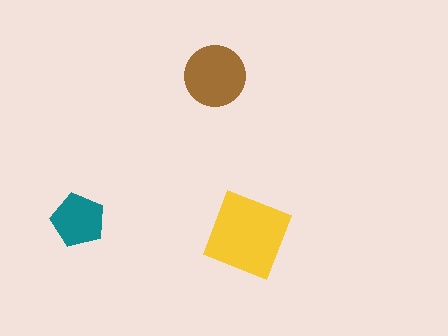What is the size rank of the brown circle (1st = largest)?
2nd.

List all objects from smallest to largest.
The teal pentagon, the brown circle, the yellow diamond.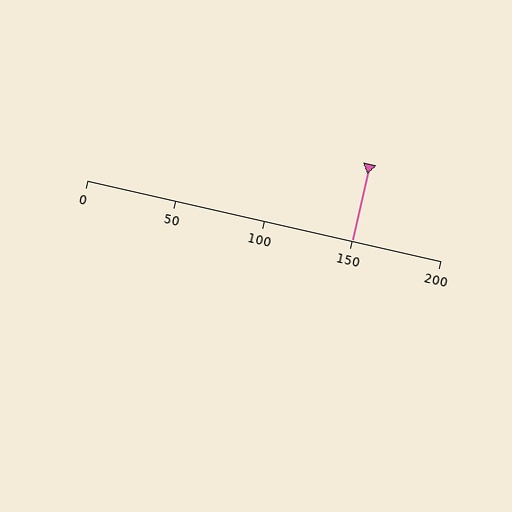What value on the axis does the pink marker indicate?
The marker indicates approximately 150.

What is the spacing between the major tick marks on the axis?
The major ticks are spaced 50 apart.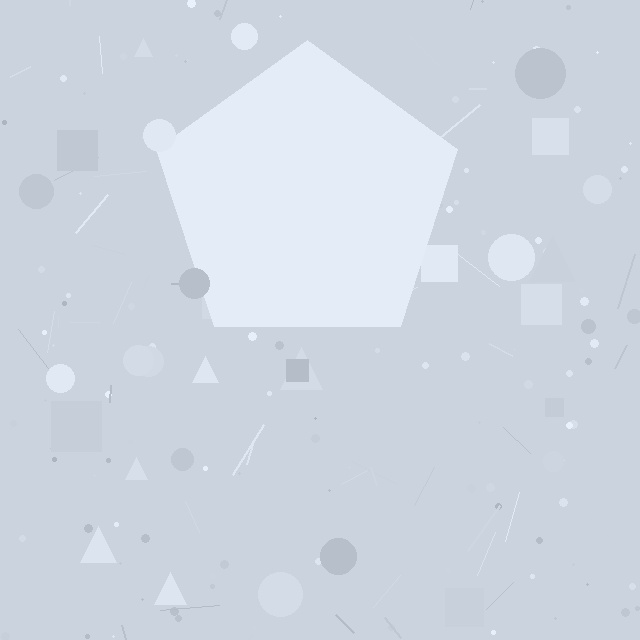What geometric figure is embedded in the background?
A pentagon is embedded in the background.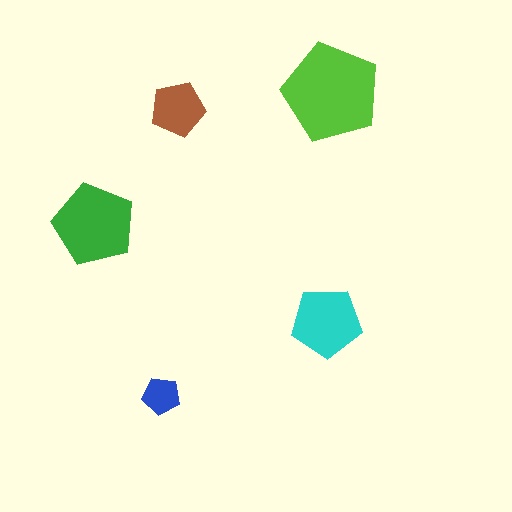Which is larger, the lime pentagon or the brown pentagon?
The lime one.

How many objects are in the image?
There are 5 objects in the image.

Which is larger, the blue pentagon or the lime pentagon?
The lime one.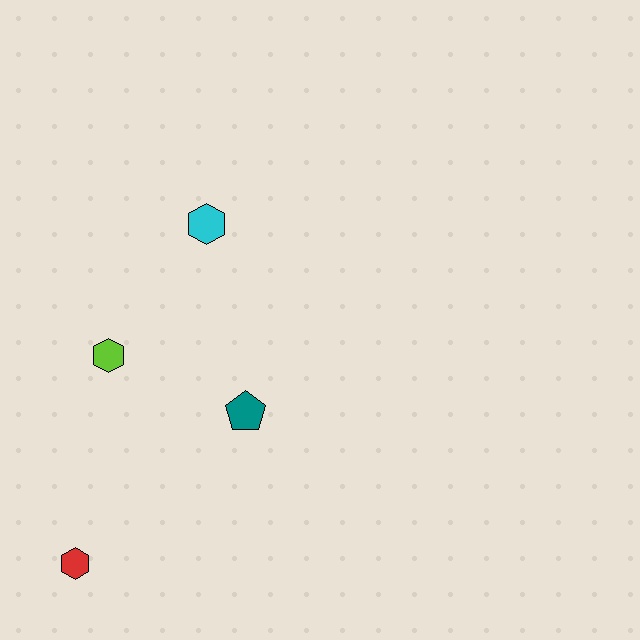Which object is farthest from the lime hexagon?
The red hexagon is farthest from the lime hexagon.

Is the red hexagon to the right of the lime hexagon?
No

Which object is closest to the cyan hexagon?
The lime hexagon is closest to the cyan hexagon.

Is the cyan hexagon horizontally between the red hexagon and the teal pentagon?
Yes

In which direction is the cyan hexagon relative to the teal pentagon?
The cyan hexagon is above the teal pentagon.